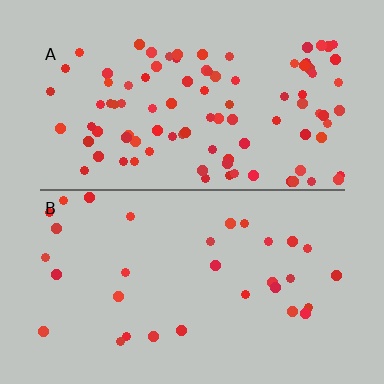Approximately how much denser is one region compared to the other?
Approximately 3.0× — region A over region B.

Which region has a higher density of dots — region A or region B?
A (the top).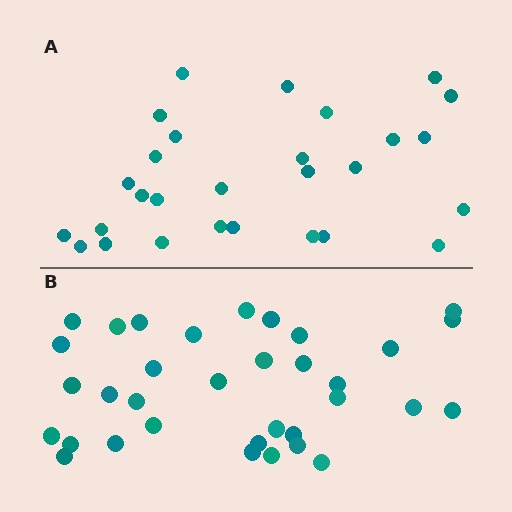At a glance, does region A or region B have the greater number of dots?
Region B (the bottom region) has more dots.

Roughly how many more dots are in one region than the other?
Region B has about 6 more dots than region A.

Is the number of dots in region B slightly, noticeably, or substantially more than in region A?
Region B has only slightly more — the two regions are fairly close. The ratio is roughly 1.2 to 1.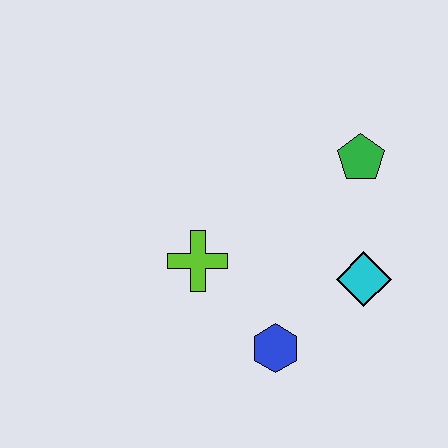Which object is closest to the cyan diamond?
The blue hexagon is closest to the cyan diamond.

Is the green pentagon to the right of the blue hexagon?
Yes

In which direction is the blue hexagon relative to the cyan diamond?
The blue hexagon is to the left of the cyan diamond.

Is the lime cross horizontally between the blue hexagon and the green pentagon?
No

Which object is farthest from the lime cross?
The green pentagon is farthest from the lime cross.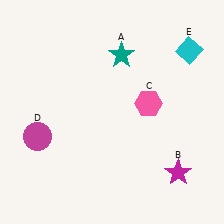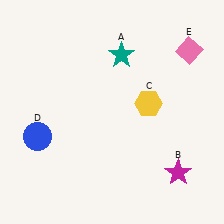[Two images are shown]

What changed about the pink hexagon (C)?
In Image 1, C is pink. In Image 2, it changed to yellow.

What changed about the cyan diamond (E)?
In Image 1, E is cyan. In Image 2, it changed to pink.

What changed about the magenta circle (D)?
In Image 1, D is magenta. In Image 2, it changed to blue.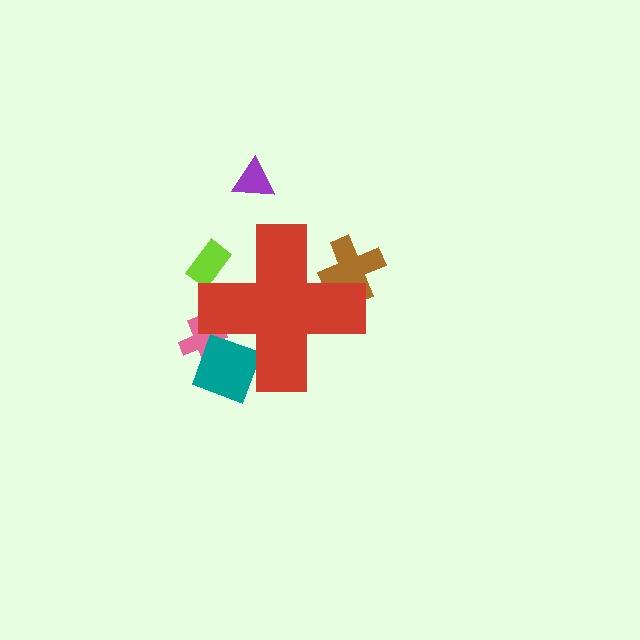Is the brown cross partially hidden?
Yes, the brown cross is partially hidden behind the red cross.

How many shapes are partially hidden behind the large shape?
4 shapes are partially hidden.